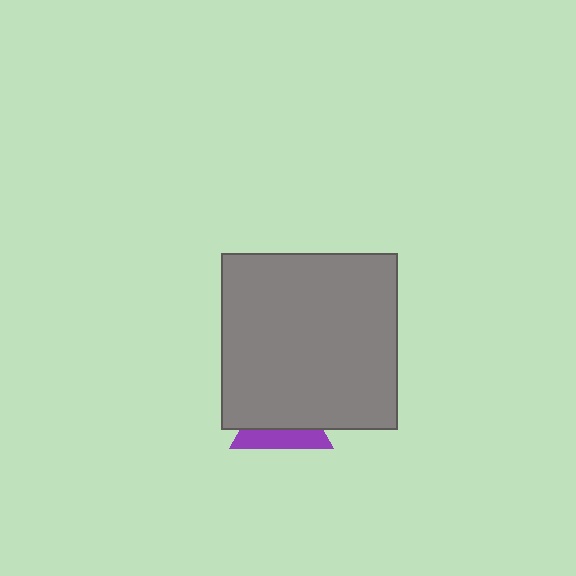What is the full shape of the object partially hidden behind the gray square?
The partially hidden object is a purple triangle.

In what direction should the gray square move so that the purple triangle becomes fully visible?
The gray square should move up. That is the shortest direction to clear the overlap and leave the purple triangle fully visible.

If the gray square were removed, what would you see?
You would see the complete purple triangle.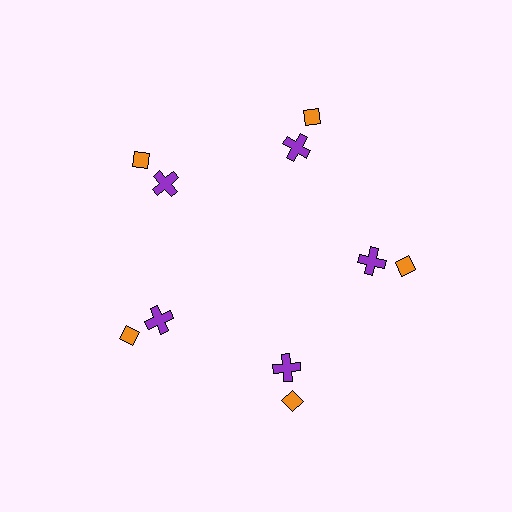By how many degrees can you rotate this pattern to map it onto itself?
The pattern maps onto itself every 72 degrees of rotation.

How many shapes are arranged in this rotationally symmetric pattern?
There are 10 shapes, arranged in 5 groups of 2.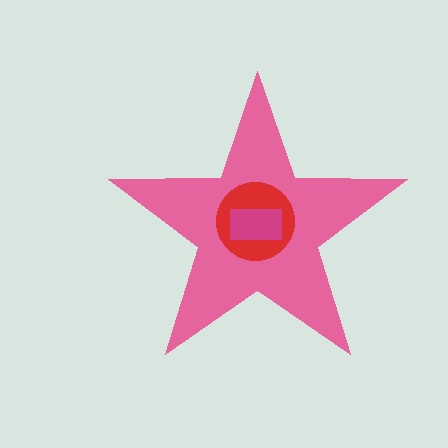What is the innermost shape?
The magenta rectangle.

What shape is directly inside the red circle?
The magenta rectangle.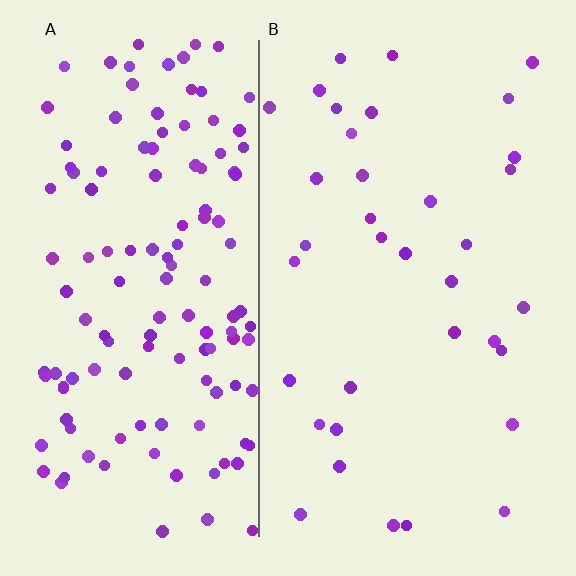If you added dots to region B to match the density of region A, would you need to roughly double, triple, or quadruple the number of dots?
Approximately quadruple.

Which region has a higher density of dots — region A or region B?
A (the left).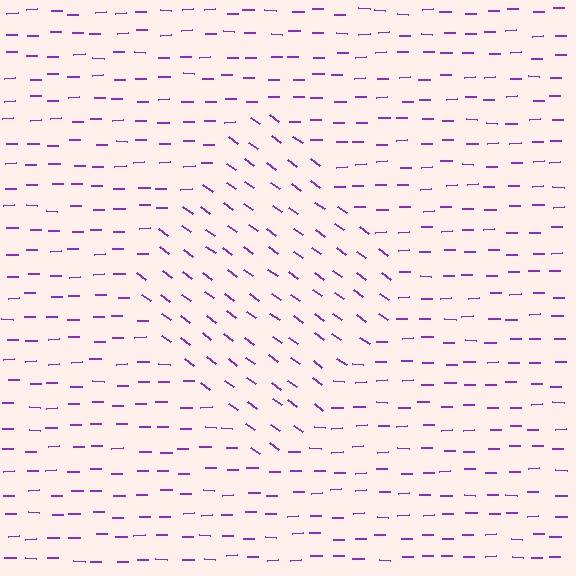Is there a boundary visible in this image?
Yes, there is a texture boundary formed by a change in line orientation.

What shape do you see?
I see a diamond.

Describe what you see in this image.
The image is filled with small purple line segments. A diamond region in the image has lines oriented differently from the surrounding lines, creating a visible texture boundary.